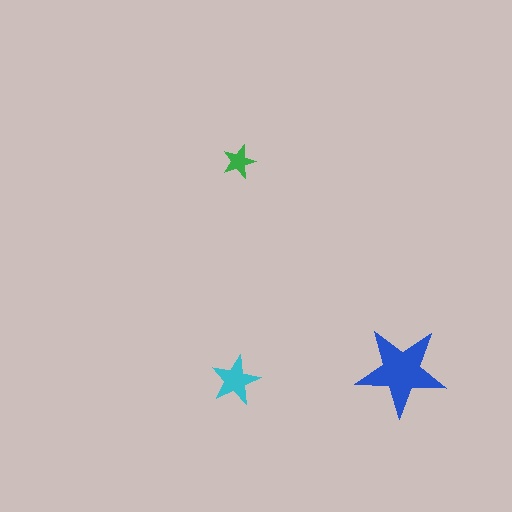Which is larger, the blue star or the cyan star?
The blue one.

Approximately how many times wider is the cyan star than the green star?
About 1.5 times wider.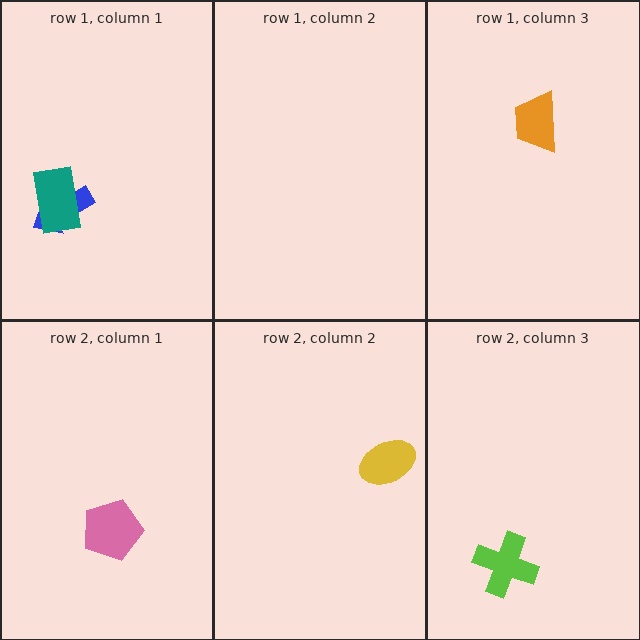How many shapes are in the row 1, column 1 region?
2.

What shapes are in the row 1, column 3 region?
The orange trapezoid.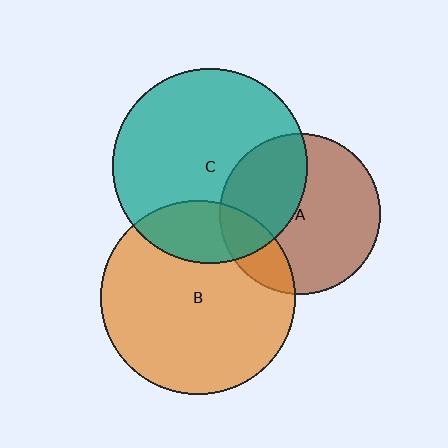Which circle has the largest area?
Circle C (teal).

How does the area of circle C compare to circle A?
Approximately 1.5 times.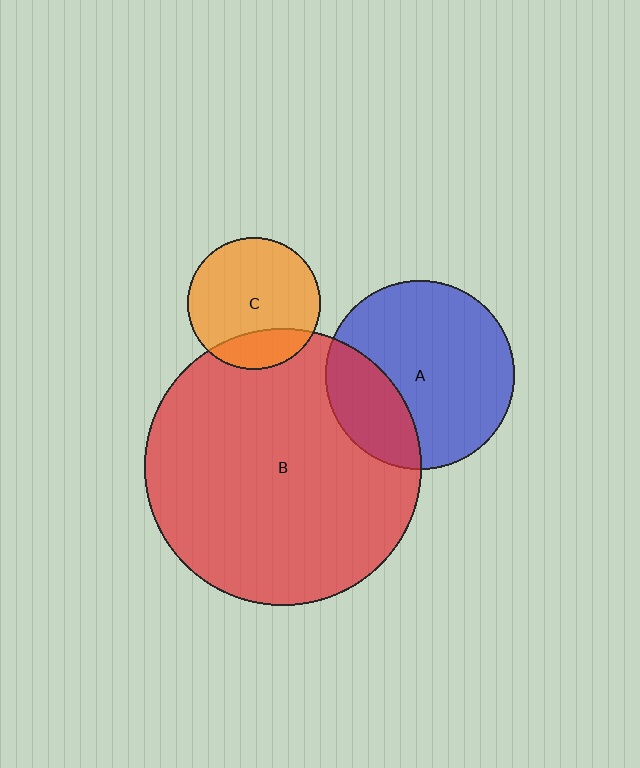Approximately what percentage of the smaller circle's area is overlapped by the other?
Approximately 20%.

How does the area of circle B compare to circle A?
Approximately 2.1 times.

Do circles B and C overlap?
Yes.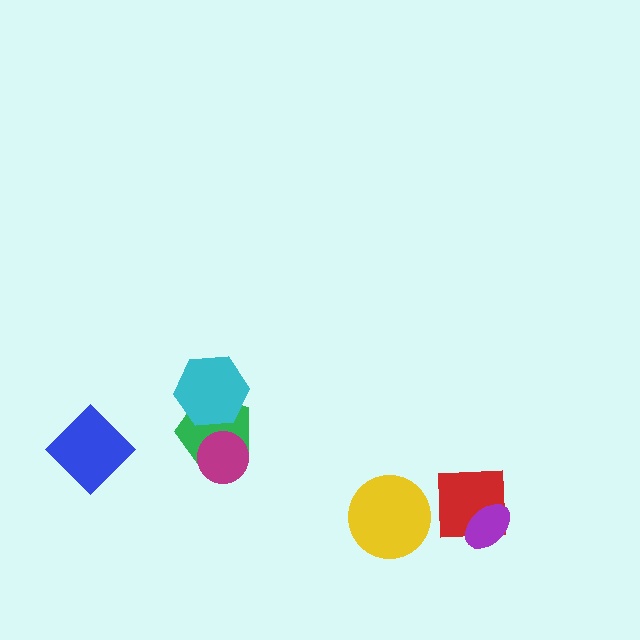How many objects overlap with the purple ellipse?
1 object overlaps with the purple ellipse.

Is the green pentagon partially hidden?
Yes, it is partially covered by another shape.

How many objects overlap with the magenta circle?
1 object overlaps with the magenta circle.